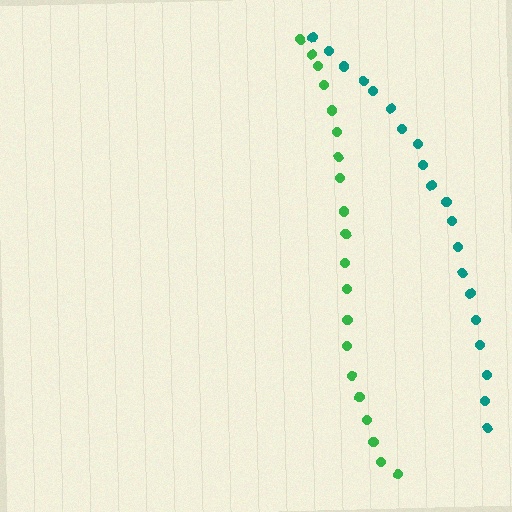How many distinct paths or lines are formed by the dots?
There are 2 distinct paths.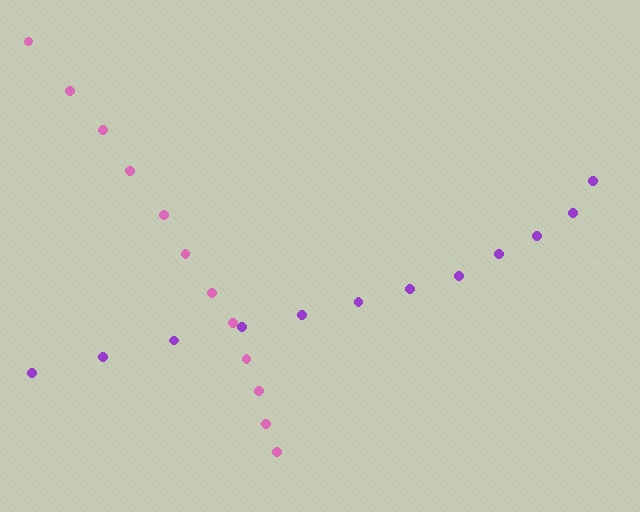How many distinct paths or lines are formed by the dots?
There are 2 distinct paths.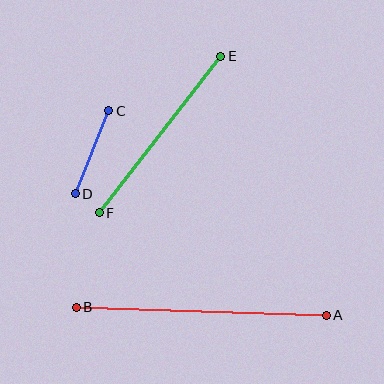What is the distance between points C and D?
The distance is approximately 89 pixels.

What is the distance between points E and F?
The distance is approximately 198 pixels.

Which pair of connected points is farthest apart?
Points A and B are farthest apart.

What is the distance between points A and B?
The distance is approximately 250 pixels.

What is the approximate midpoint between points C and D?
The midpoint is at approximately (92, 152) pixels.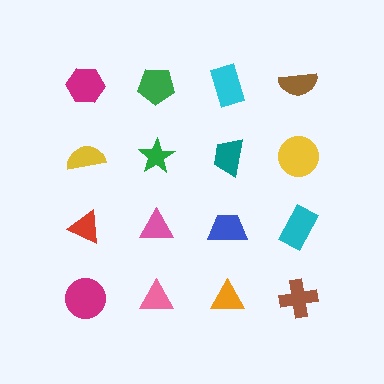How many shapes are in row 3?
4 shapes.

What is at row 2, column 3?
A teal trapezoid.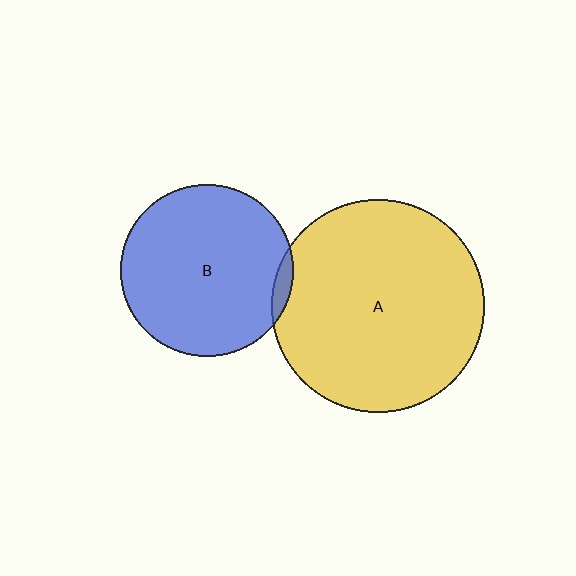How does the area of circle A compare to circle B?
Approximately 1.5 times.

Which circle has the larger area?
Circle A (yellow).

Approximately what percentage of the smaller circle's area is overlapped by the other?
Approximately 5%.